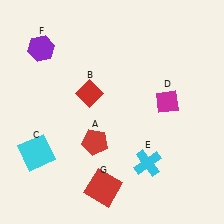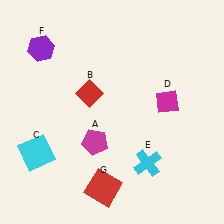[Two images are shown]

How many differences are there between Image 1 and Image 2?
There is 1 difference between the two images.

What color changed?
The pentagon (A) changed from red in Image 1 to magenta in Image 2.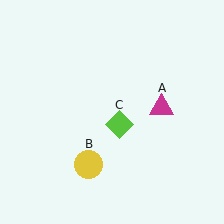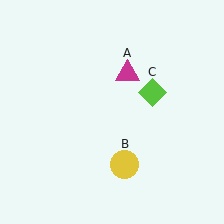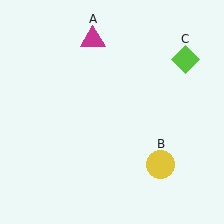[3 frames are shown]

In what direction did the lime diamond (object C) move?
The lime diamond (object C) moved up and to the right.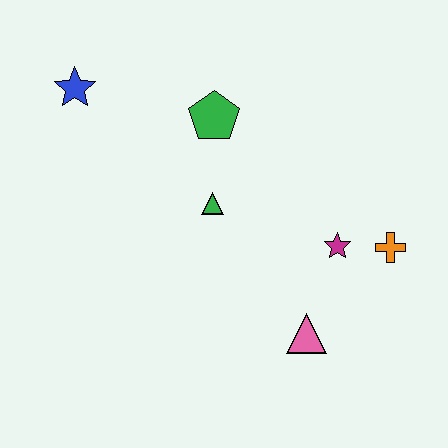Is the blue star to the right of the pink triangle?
No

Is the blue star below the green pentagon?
No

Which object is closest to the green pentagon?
The green triangle is closest to the green pentagon.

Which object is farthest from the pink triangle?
The blue star is farthest from the pink triangle.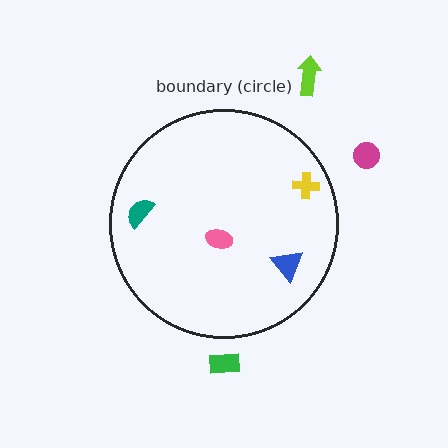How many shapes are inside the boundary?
4 inside, 3 outside.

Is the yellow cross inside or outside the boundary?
Inside.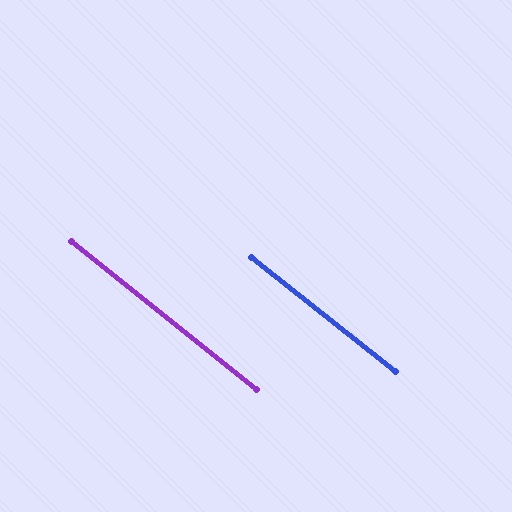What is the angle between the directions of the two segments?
Approximately 0 degrees.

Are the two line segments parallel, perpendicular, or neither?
Parallel — their directions differ by only 0.2°.